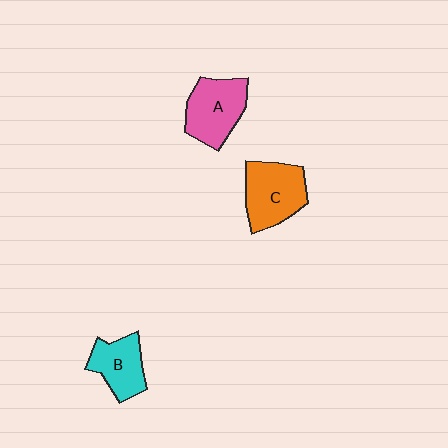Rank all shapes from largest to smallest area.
From largest to smallest: C (orange), A (pink), B (cyan).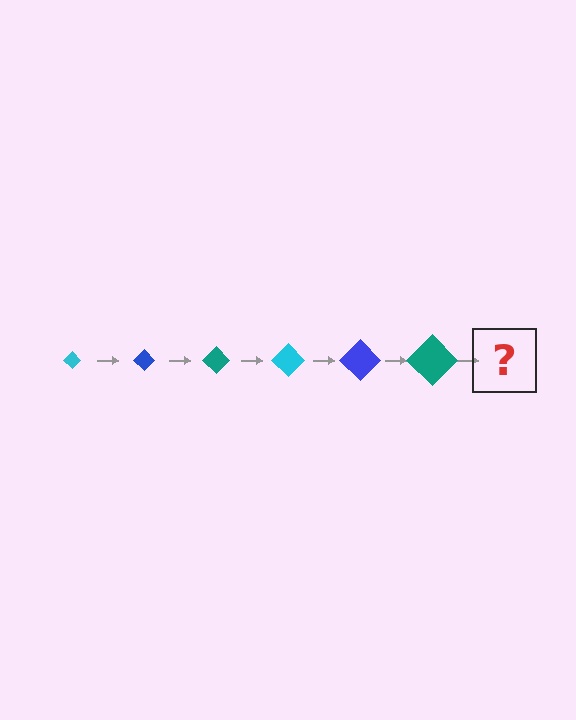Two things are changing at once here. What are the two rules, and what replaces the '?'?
The two rules are that the diamond grows larger each step and the color cycles through cyan, blue, and teal. The '?' should be a cyan diamond, larger than the previous one.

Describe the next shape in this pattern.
It should be a cyan diamond, larger than the previous one.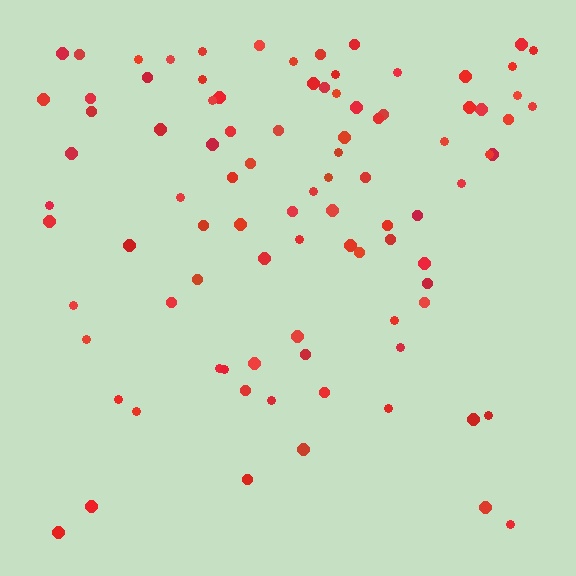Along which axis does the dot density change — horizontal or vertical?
Vertical.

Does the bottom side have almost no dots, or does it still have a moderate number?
Still a moderate number, just noticeably fewer than the top.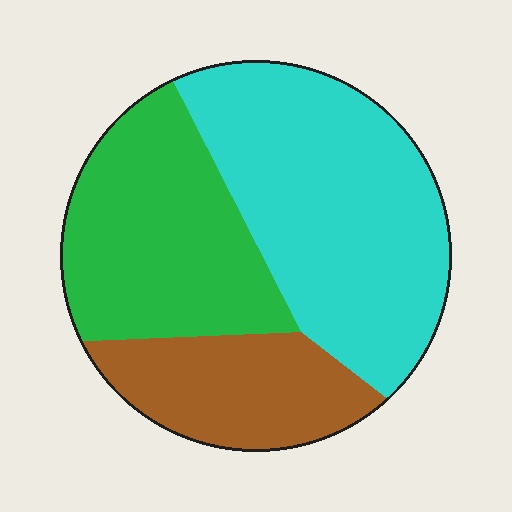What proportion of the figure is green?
Green takes up between a quarter and a half of the figure.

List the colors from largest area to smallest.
From largest to smallest: cyan, green, brown.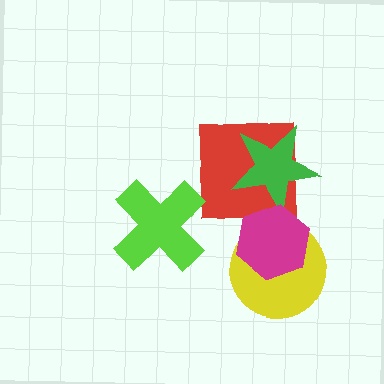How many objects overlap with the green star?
2 objects overlap with the green star.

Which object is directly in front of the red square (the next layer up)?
The green star is directly in front of the red square.